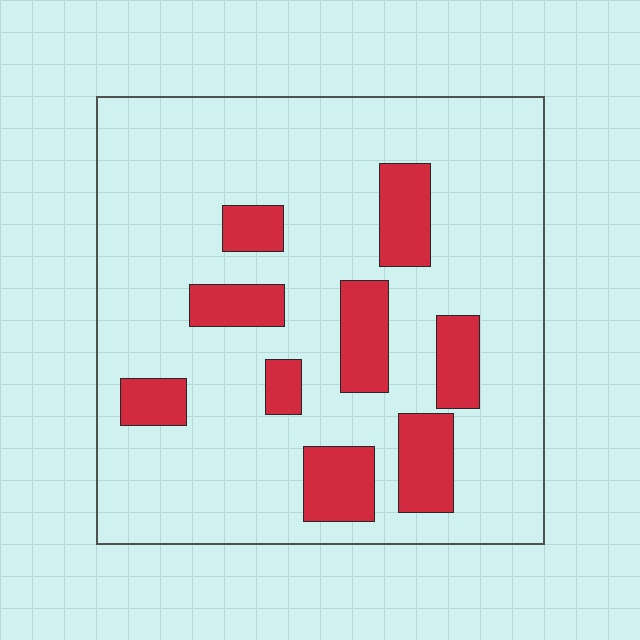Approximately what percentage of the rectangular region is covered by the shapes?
Approximately 20%.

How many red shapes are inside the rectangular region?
9.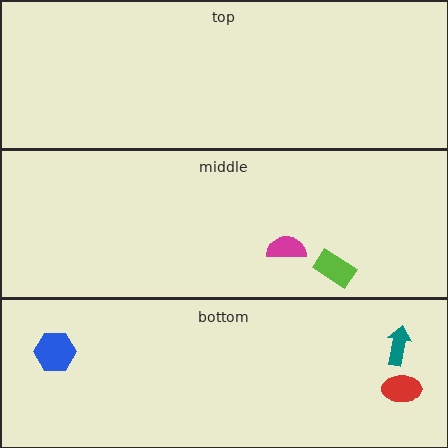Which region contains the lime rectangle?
The middle region.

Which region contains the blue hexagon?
The bottom region.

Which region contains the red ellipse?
The bottom region.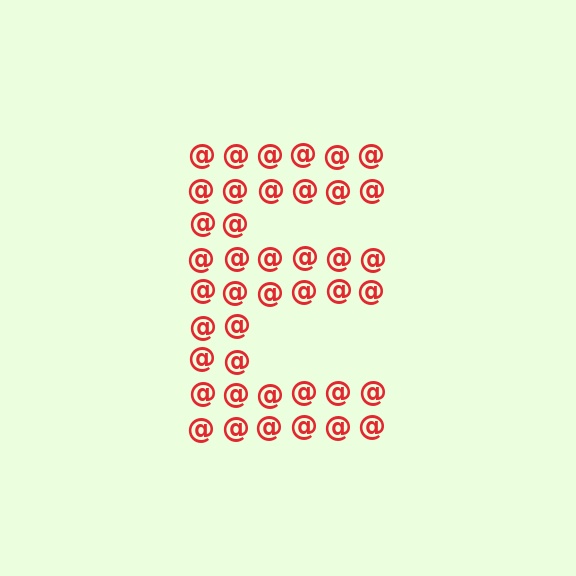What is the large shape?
The large shape is the letter E.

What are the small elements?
The small elements are at signs.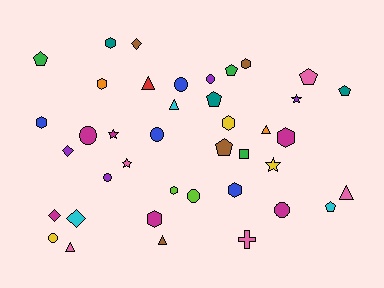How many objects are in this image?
There are 40 objects.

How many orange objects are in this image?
There are 2 orange objects.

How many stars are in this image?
There are 4 stars.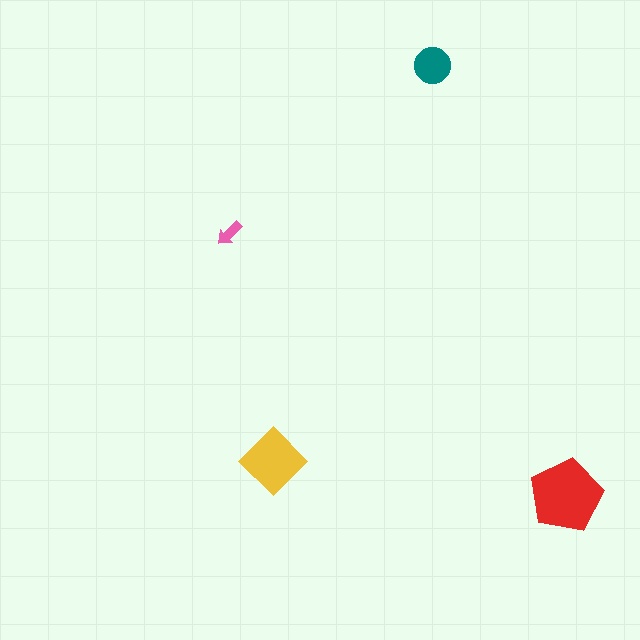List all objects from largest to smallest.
The red pentagon, the yellow diamond, the teal circle, the pink arrow.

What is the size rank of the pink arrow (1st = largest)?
4th.